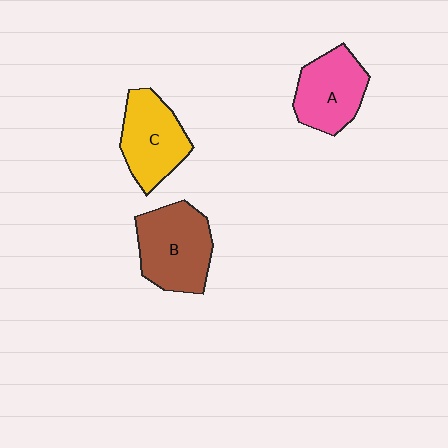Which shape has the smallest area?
Shape A (pink).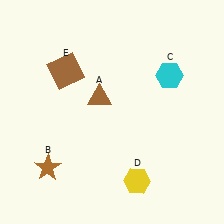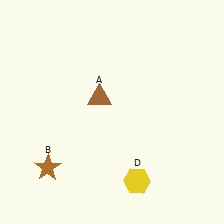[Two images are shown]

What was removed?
The cyan hexagon (C), the brown square (E) were removed in Image 2.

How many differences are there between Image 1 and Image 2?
There are 2 differences between the two images.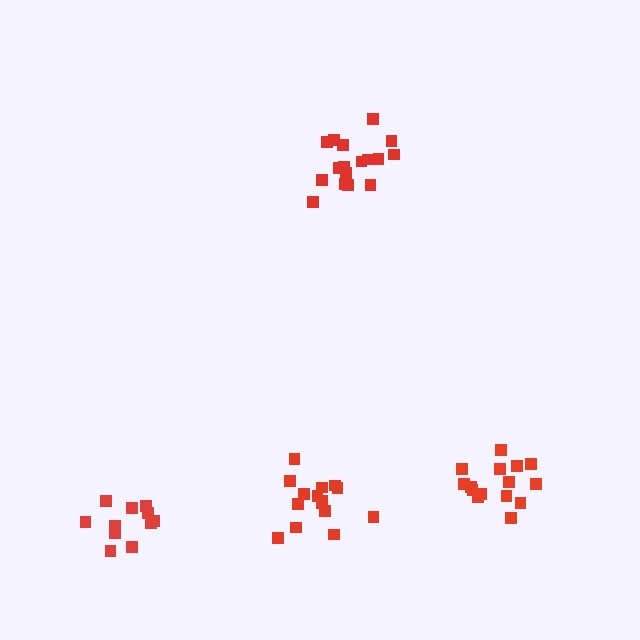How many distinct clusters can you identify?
There are 4 distinct clusters.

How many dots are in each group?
Group 1: 17 dots, Group 2: 15 dots, Group 3: 15 dots, Group 4: 11 dots (58 total).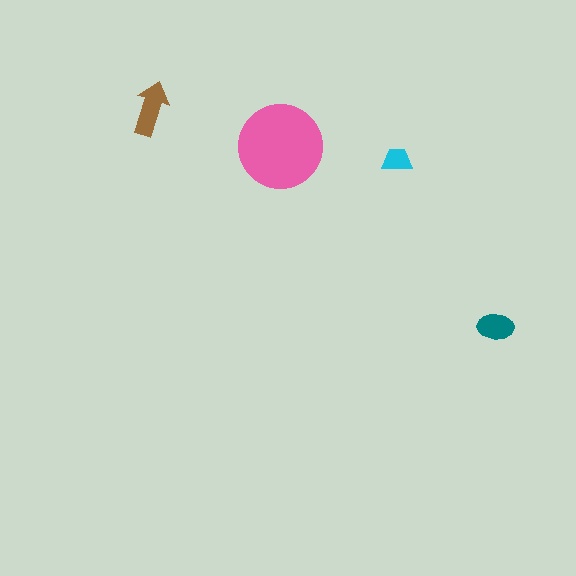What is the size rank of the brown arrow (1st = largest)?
2nd.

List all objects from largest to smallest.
The pink circle, the brown arrow, the teal ellipse, the cyan trapezoid.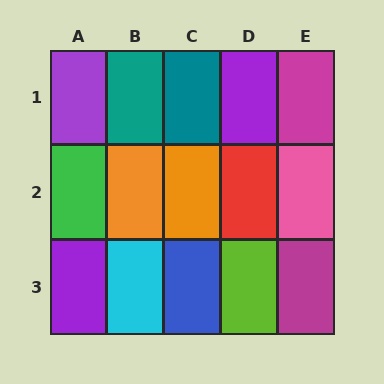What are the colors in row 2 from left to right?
Green, orange, orange, red, pink.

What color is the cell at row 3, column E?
Magenta.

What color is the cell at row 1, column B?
Teal.